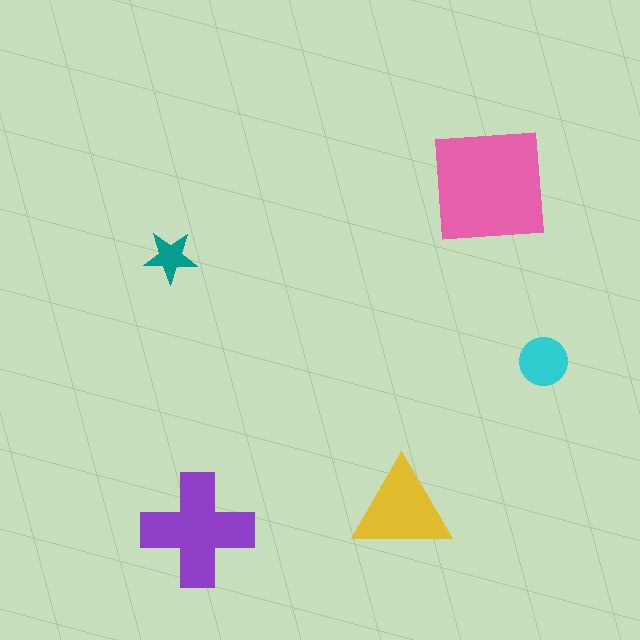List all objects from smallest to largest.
The teal star, the cyan circle, the yellow triangle, the purple cross, the pink square.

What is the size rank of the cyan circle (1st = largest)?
4th.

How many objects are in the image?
There are 5 objects in the image.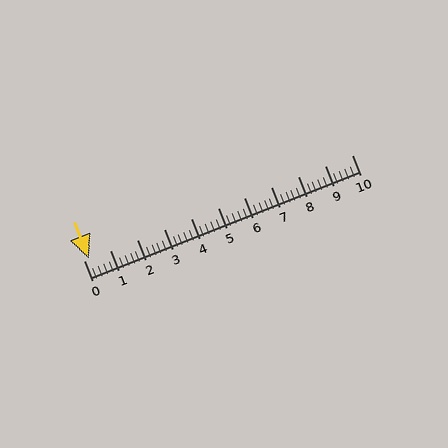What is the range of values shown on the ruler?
The ruler shows values from 0 to 10.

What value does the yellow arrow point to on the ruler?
The yellow arrow points to approximately 0.2.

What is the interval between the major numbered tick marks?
The major tick marks are spaced 1 units apart.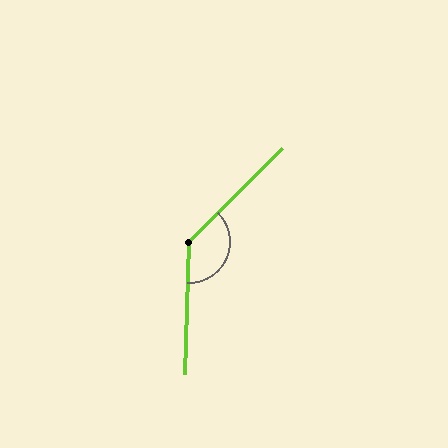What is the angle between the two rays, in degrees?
Approximately 136 degrees.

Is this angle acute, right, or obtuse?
It is obtuse.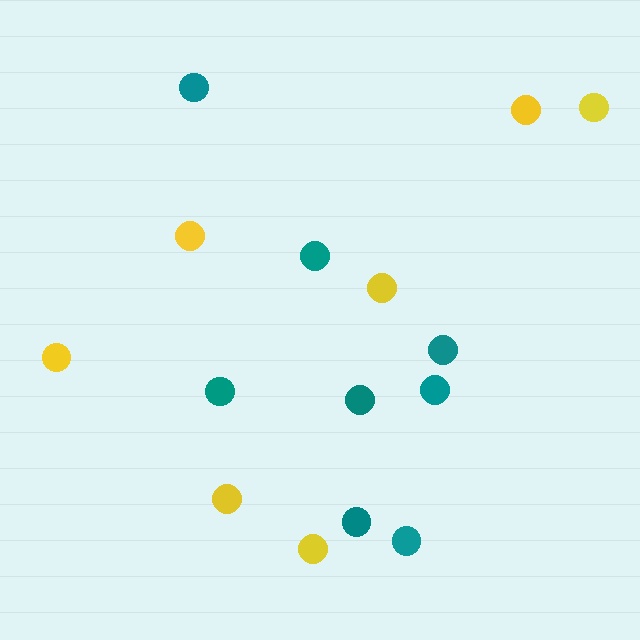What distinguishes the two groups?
There are 2 groups: one group of yellow circles (7) and one group of teal circles (8).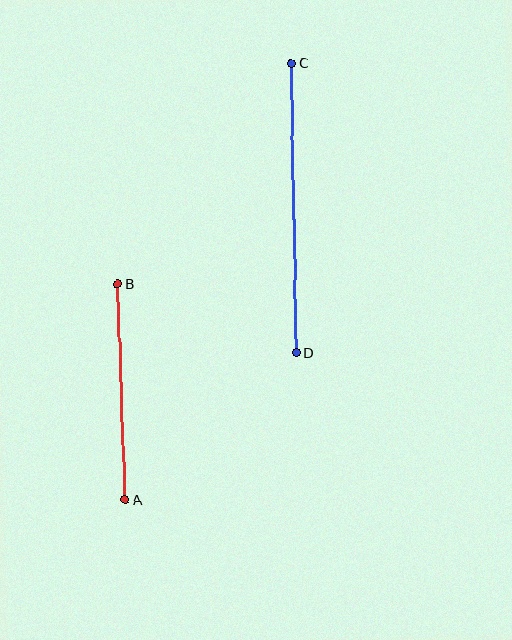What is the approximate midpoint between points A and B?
The midpoint is at approximately (121, 392) pixels.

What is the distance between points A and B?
The distance is approximately 216 pixels.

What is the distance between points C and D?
The distance is approximately 289 pixels.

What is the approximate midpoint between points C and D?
The midpoint is at approximately (294, 208) pixels.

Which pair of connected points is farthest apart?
Points C and D are farthest apart.